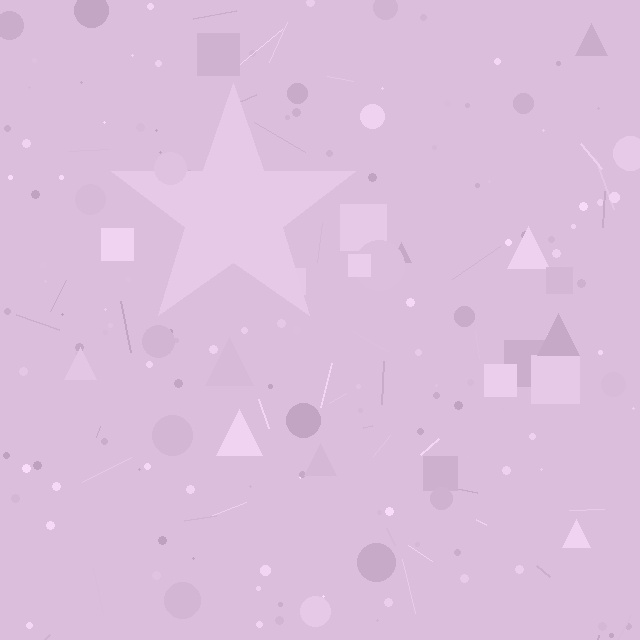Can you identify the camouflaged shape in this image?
The camouflaged shape is a star.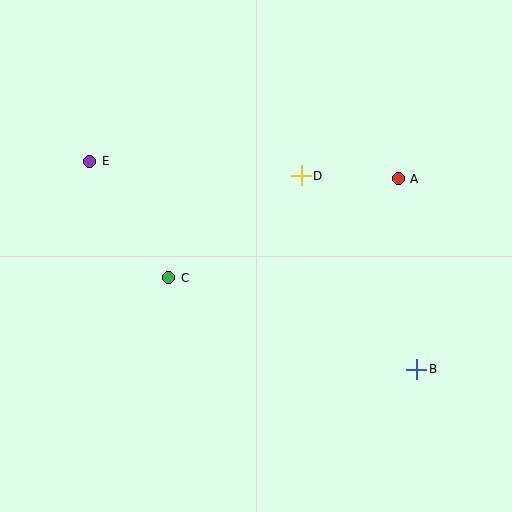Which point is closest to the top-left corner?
Point E is closest to the top-left corner.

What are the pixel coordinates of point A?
Point A is at (398, 179).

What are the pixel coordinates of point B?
Point B is at (417, 369).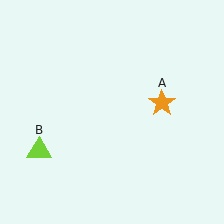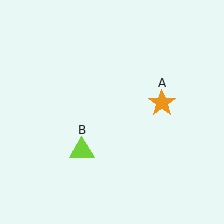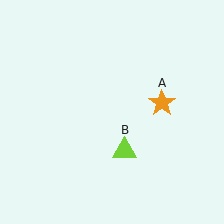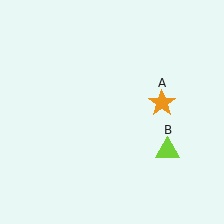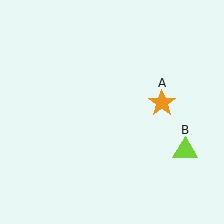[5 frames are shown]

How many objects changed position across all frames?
1 object changed position: lime triangle (object B).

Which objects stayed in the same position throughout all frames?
Orange star (object A) remained stationary.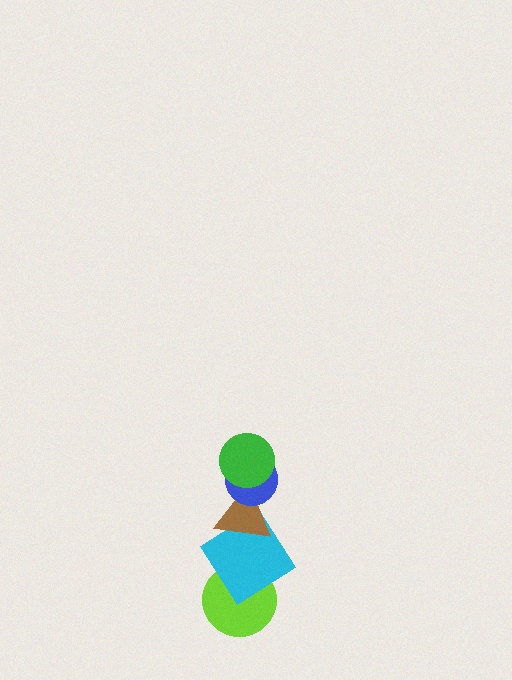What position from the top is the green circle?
The green circle is 1st from the top.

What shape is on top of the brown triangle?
The blue circle is on top of the brown triangle.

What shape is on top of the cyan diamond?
The brown triangle is on top of the cyan diamond.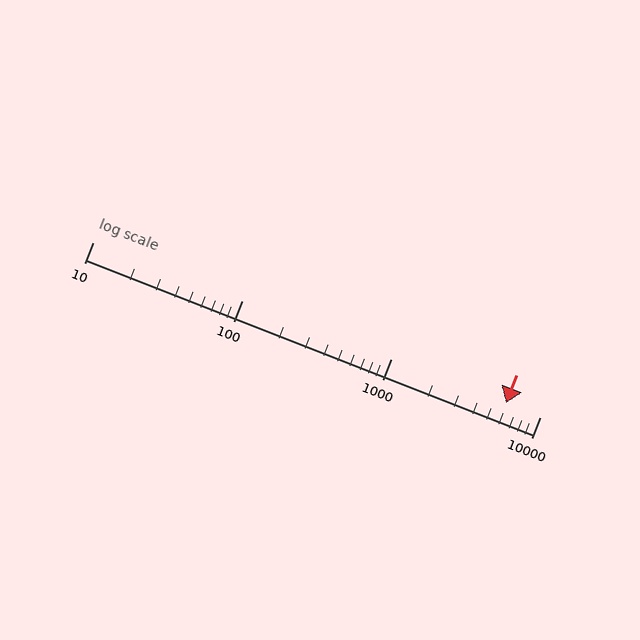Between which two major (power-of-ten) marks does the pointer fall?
The pointer is between 1000 and 10000.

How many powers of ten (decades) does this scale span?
The scale spans 3 decades, from 10 to 10000.